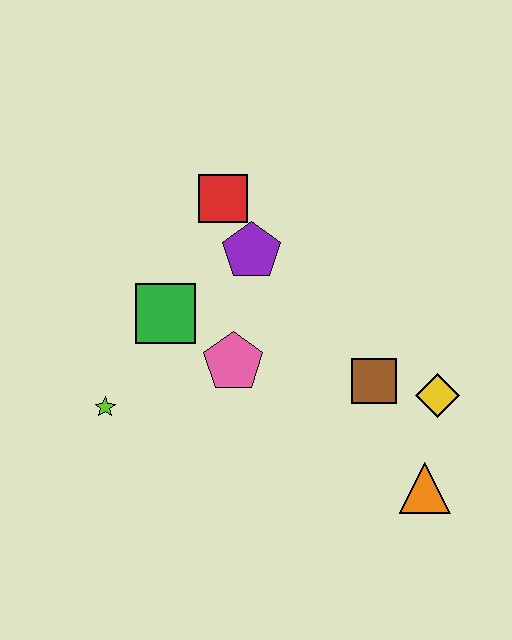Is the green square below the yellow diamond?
No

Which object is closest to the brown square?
The yellow diamond is closest to the brown square.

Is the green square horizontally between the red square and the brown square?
No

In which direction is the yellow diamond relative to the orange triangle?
The yellow diamond is above the orange triangle.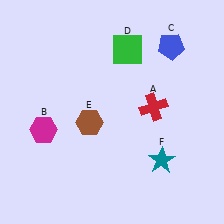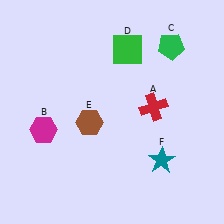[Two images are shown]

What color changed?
The pentagon (C) changed from blue in Image 1 to green in Image 2.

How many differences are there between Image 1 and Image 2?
There is 1 difference between the two images.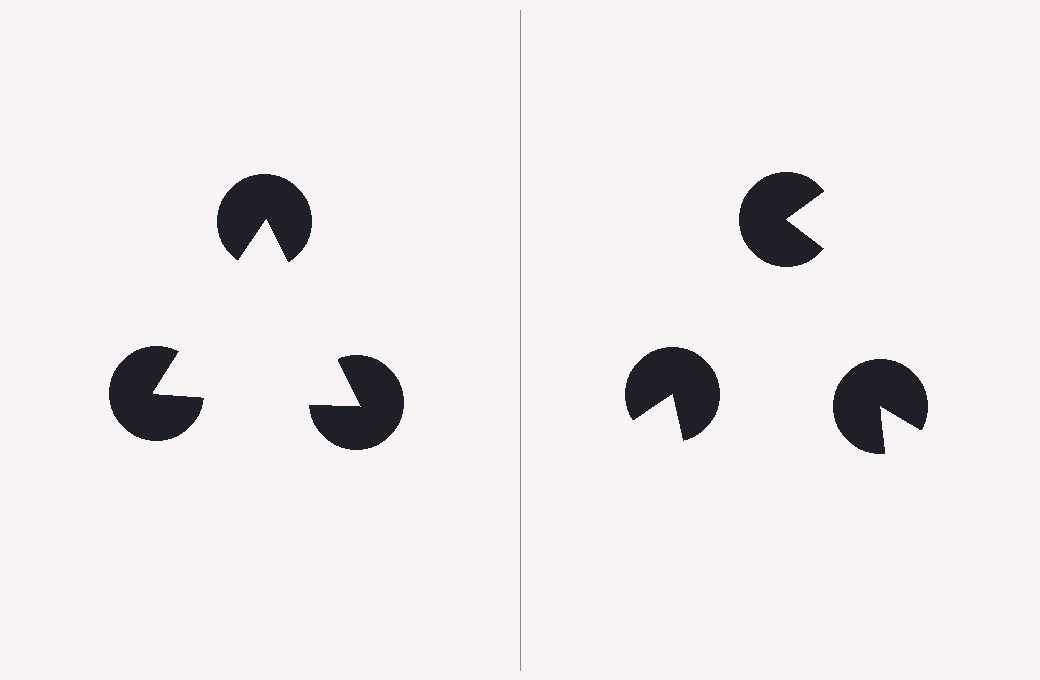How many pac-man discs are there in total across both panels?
6 — 3 on each side.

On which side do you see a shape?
An illusory triangle appears on the left side. On the right side the wedge cuts are rotated, so no coherent shape forms.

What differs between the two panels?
The pac-man discs are positioned identically on both sides; only the wedge orientations differ. On the left they align to a triangle; on the right they are misaligned.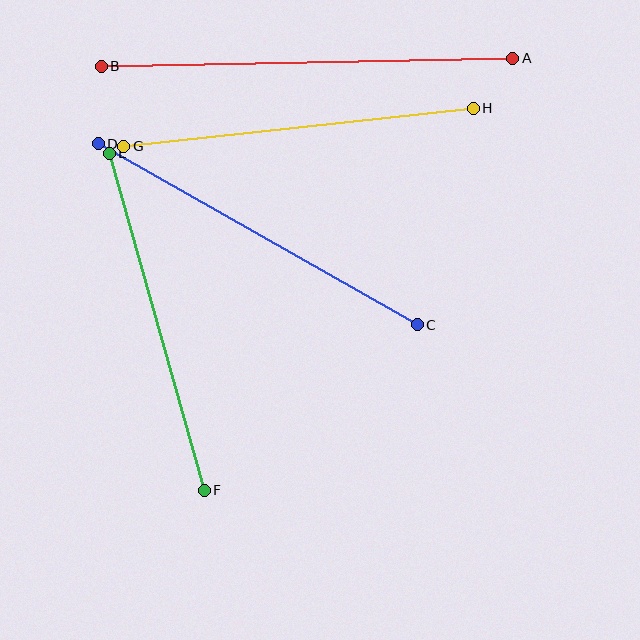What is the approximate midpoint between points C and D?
The midpoint is at approximately (258, 234) pixels.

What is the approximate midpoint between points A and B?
The midpoint is at approximately (307, 62) pixels.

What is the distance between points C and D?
The distance is approximately 367 pixels.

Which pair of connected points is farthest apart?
Points A and B are farthest apart.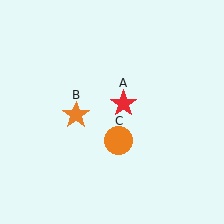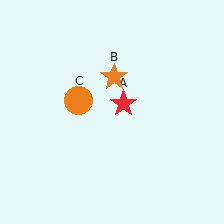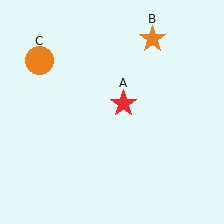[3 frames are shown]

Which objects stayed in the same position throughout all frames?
Red star (object A) remained stationary.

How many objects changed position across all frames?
2 objects changed position: orange star (object B), orange circle (object C).